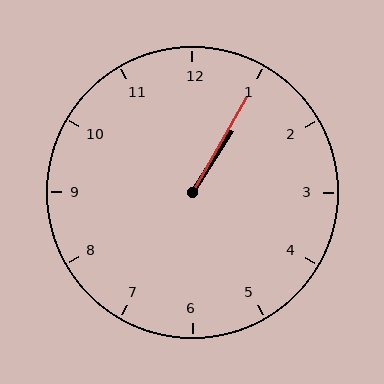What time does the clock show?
1:05.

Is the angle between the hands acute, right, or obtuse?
It is acute.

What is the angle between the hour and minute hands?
Approximately 2 degrees.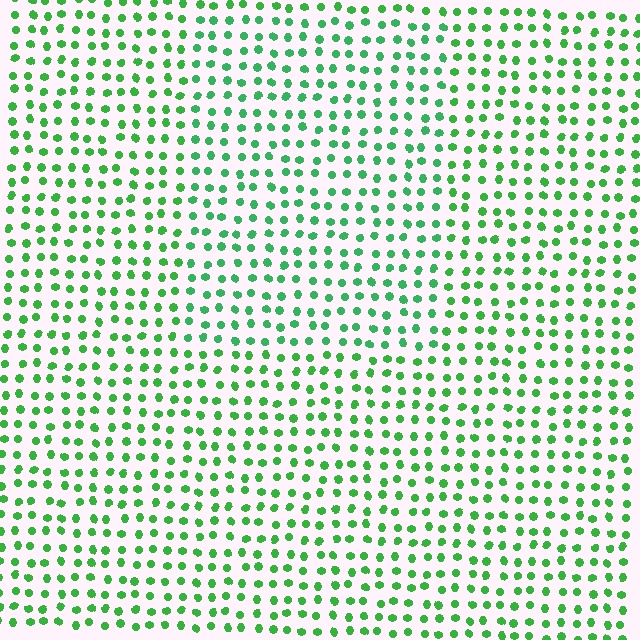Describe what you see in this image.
The image is filled with small green elements in a uniform arrangement. A rectangle-shaped region is visible where the elements are tinted to a slightly different hue, forming a subtle color boundary.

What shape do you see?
I see a rectangle.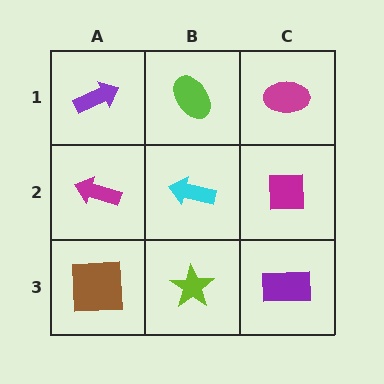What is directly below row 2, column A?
A brown square.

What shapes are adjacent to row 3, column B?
A cyan arrow (row 2, column B), a brown square (row 3, column A), a purple rectangle (row 3, column C).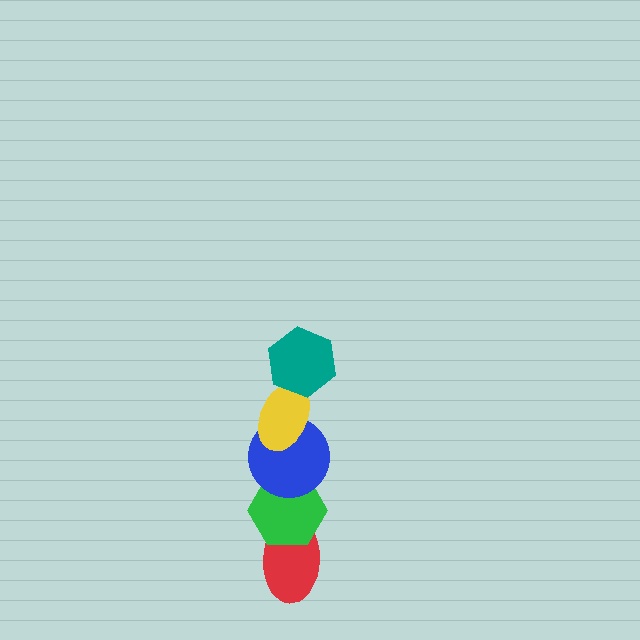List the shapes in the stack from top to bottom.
From top to bottom: the teal hexagon, the yellow ellipse, the blue circle, the green hexagon, the red ellipse.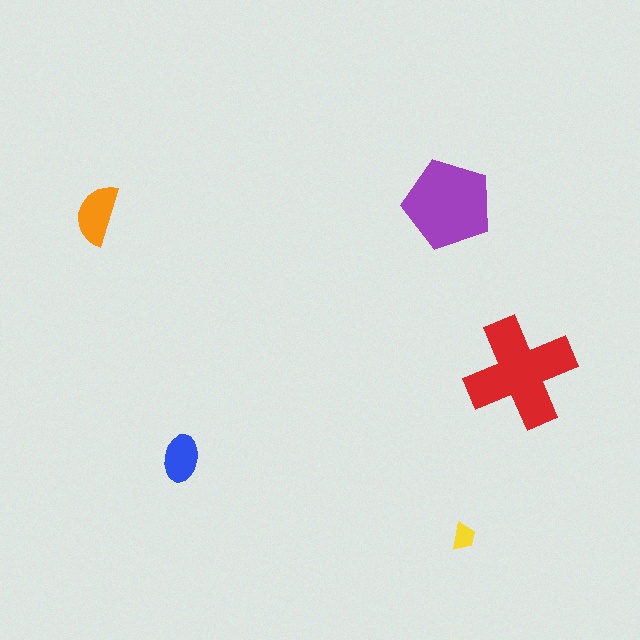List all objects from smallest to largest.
The yellow trapezoid, the blue ellipse, the orange semicircle, the purple pentagon, the red cross.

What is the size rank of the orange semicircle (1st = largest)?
3rd.